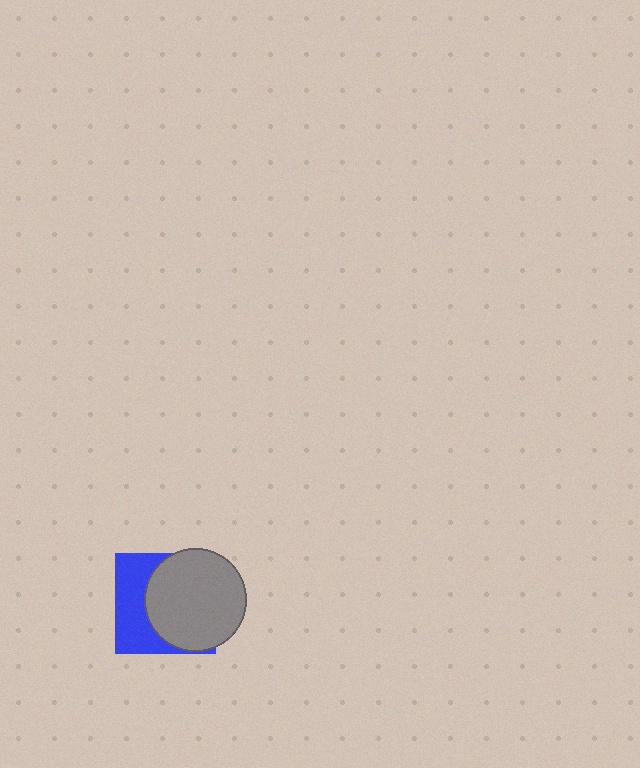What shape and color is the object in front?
The object in front is a gray circle.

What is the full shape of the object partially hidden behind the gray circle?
The partially hidden object is a blue square.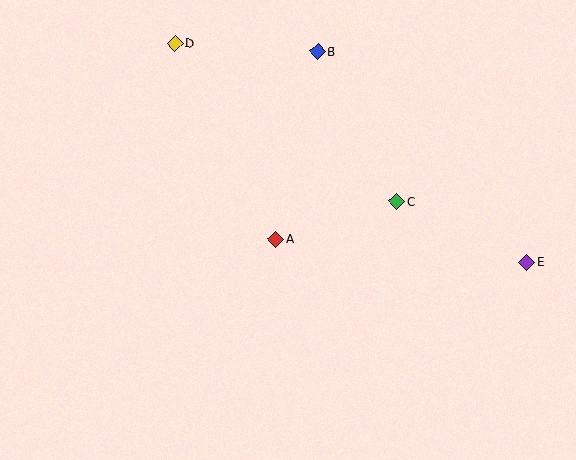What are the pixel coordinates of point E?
Point E is at (527, 262).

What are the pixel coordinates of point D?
Point D is at (175, 43).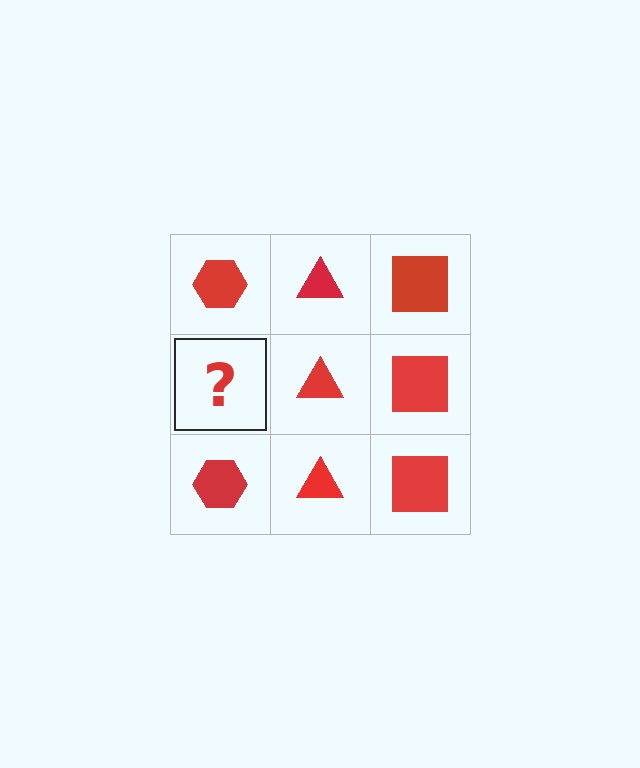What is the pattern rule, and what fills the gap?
The rule is that each column has a consistent shape. The gap should be filled with a red hexagon.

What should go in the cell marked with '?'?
The missing cell should contain a red hexagon.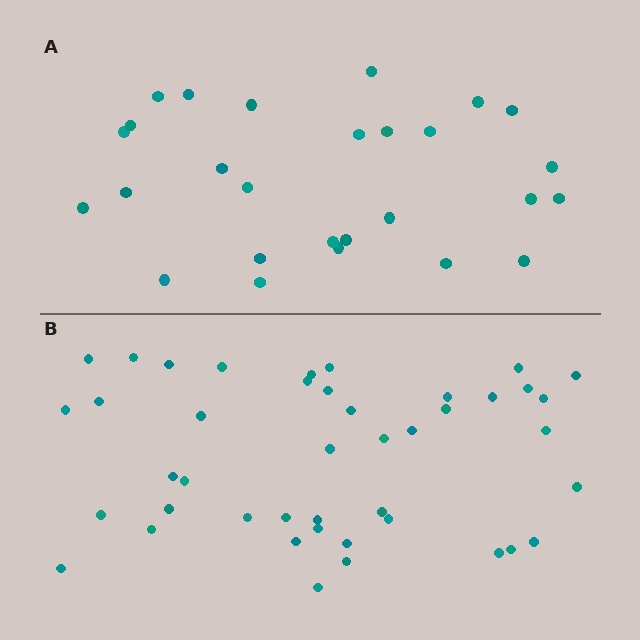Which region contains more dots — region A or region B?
Region B (the bottom region) has more dots.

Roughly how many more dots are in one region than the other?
Region B has approximately 15 more dots than region A.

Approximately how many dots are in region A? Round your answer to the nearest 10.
About 30 dots. (The exact count is 27, which rounds to 30.)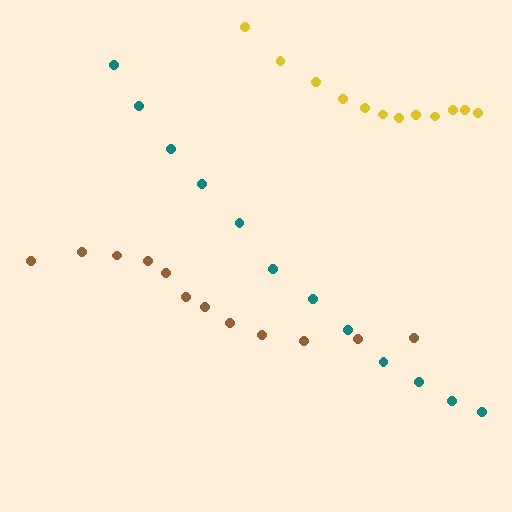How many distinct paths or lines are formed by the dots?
There are 3 distinct paths.